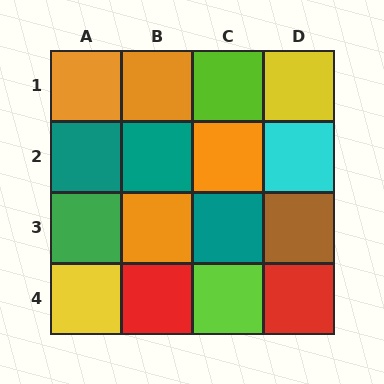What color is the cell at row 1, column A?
Orange.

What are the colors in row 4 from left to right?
Yellow, red, lime, red.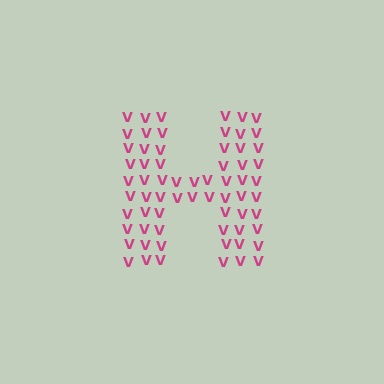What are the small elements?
The small elements are letter V's.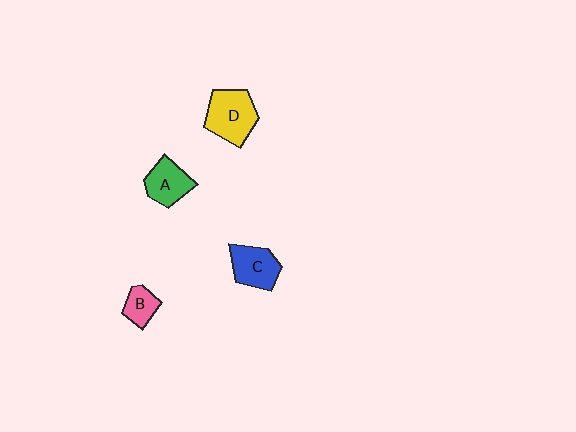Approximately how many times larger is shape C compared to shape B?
Approximately 1.7 times.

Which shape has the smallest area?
Shape B (pink).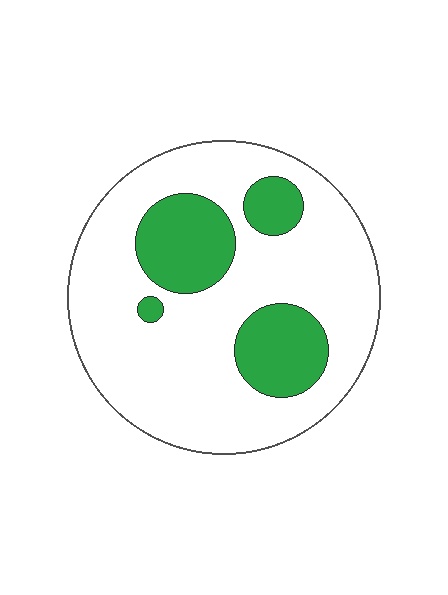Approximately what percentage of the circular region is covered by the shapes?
Approximately 25%.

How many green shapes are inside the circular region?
4.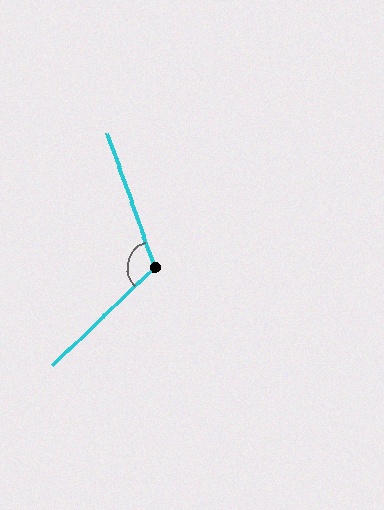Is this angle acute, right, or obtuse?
It is obtuse.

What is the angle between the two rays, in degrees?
Approximately 114 degrees.